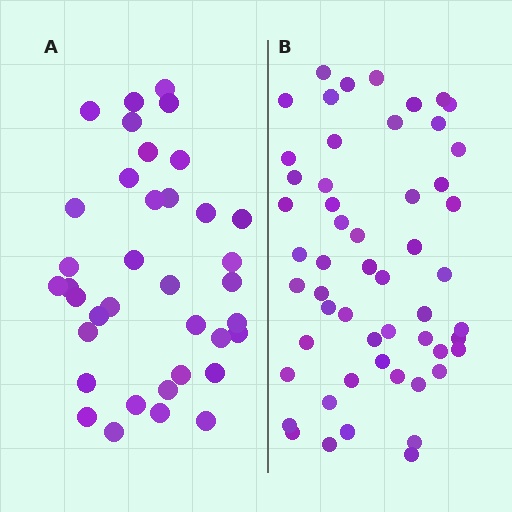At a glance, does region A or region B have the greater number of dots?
Region B (the right region) has more dots.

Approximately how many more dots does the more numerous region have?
Region B has approximately 15 more dots than region A.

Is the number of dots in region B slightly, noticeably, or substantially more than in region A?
Region B has substantially more. The ratio is roughly 1.5 to 1.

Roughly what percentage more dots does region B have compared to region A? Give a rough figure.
About 45% more.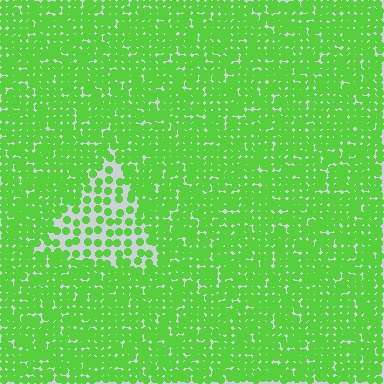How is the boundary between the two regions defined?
The boundary is defined by a change in element density (approximately 2.3x ratio). All elements are the same color, size, and shape.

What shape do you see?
I see a triangle.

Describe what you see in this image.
The image contains small lime elements arranged at two different densities. A triangle-shaped region is visible where the elements are less densely packed than the surrounding area.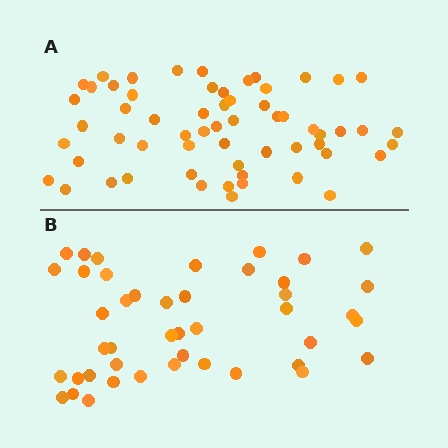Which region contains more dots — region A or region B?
Region A (the top region) has more dots.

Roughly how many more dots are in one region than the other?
Region A has approximately 15 more dots than region B.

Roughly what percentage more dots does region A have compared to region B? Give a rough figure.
About 35% more.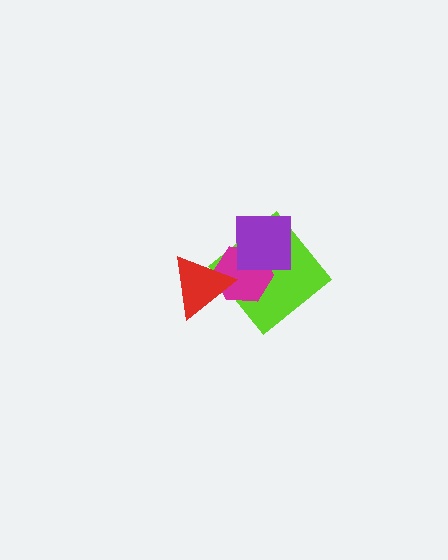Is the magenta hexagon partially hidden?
Yes, it is partially covered by another shape.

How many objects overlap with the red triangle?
2 objects overlap with the red triangle.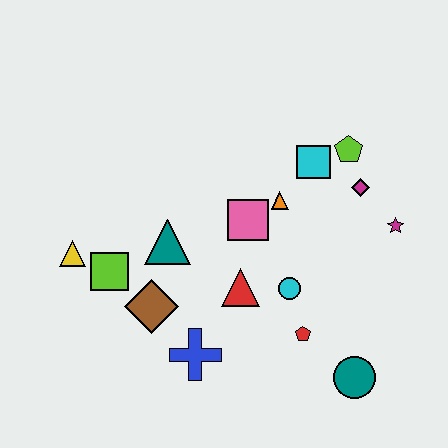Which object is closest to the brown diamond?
The lime square is closest to the brown diamond.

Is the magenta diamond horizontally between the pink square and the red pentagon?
No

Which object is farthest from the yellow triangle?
The magenta star is farthest from the yellow triangle.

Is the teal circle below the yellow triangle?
Yes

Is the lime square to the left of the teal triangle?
Yes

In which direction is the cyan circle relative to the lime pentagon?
The cyan circle is below the lime pentagon.